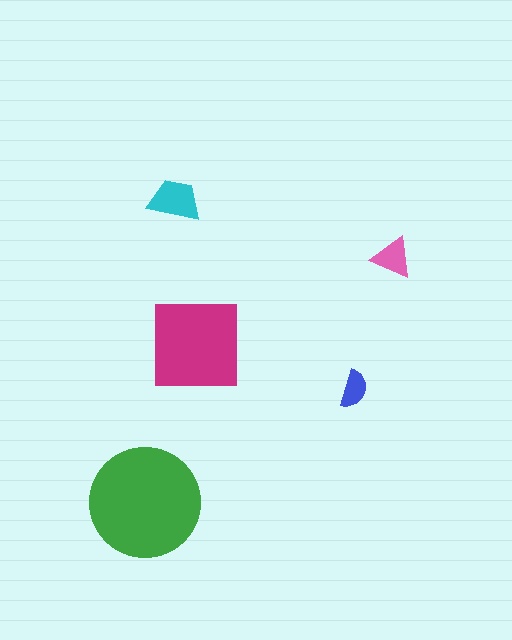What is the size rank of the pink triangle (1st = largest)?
4th.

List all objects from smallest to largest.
The blue semicircle, the pink triangle, the cyan trapezoid, the magenta square, the green circle.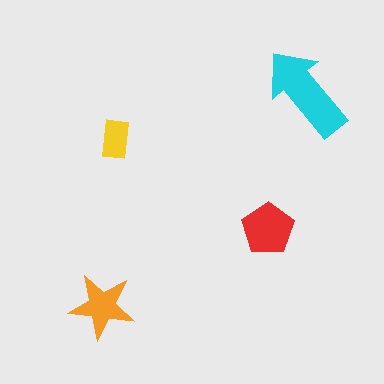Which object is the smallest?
The yellow rectangle.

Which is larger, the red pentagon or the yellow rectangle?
The red pentagon.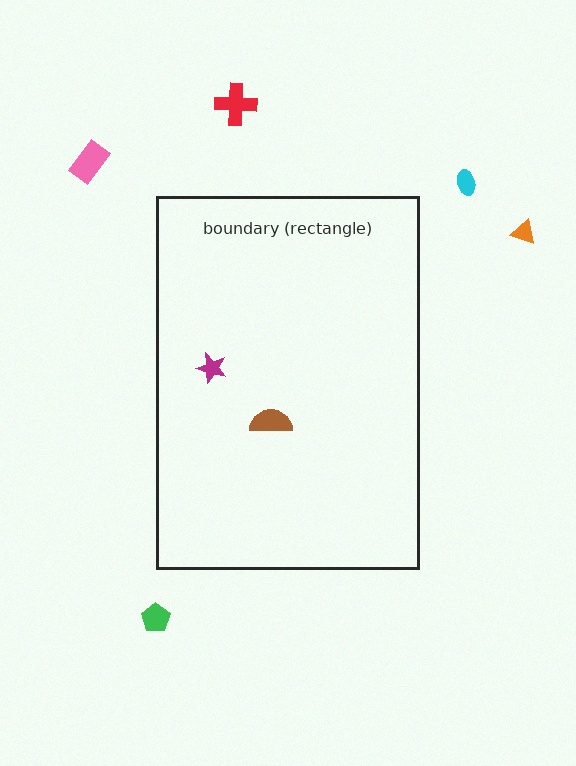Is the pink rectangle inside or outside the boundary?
Outside.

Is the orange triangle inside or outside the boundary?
Outside.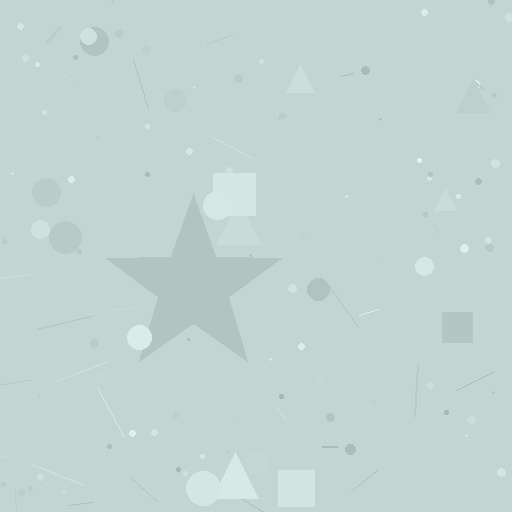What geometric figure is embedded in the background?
A star is embedded in the background.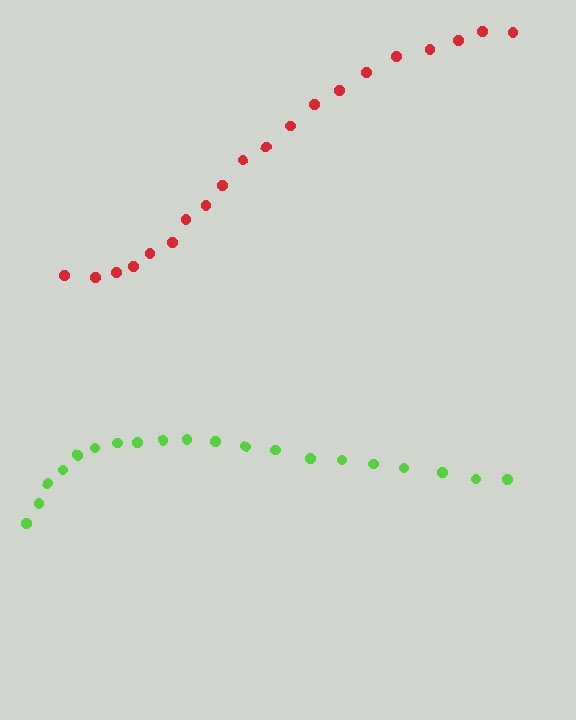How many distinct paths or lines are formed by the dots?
There are 2 distinct paths.